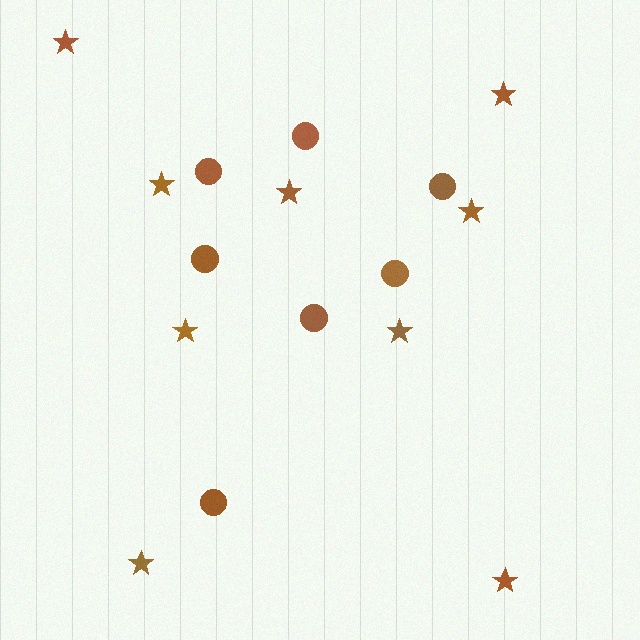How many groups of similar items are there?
There are 2 groups: one group of circles (7) and one group of stars (9).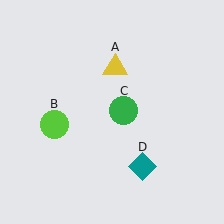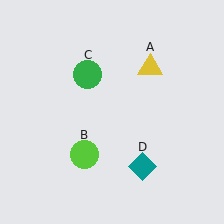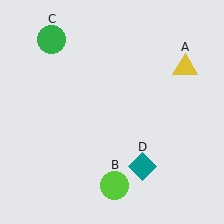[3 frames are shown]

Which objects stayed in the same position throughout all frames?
Teal diamond (object D) remained stationary.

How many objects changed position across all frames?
3 objects changed position: yellow triangle (object A), lime circle (object B), green circle (object C).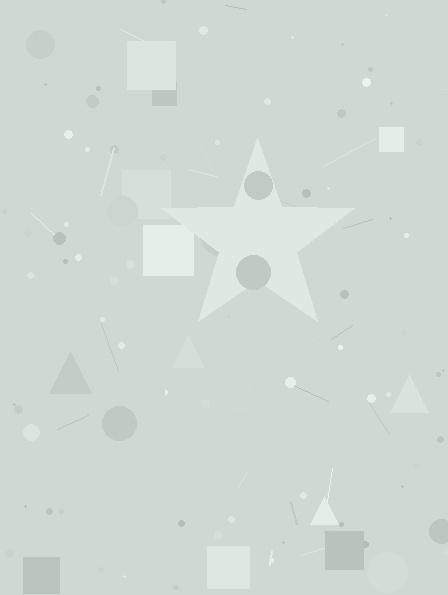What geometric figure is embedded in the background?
A star is embedded in the background.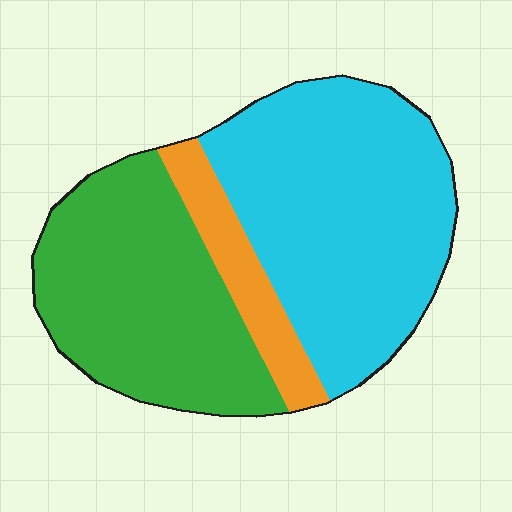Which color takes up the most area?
Cyan, at roughly 50%.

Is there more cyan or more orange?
Cyan.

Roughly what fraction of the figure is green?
Green covers around 40% of the figure.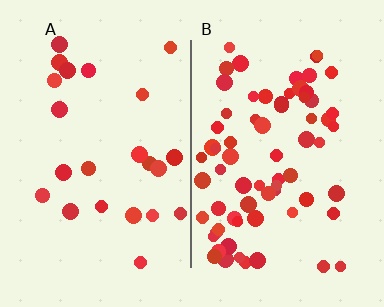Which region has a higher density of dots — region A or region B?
B (the right).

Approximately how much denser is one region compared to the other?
Approximately 3.0× — region B over region A.